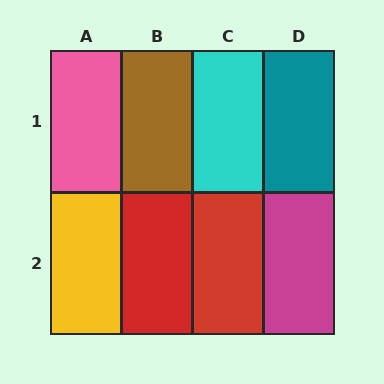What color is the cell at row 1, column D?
Teal.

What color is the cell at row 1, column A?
Pink.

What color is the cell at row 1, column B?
Brown.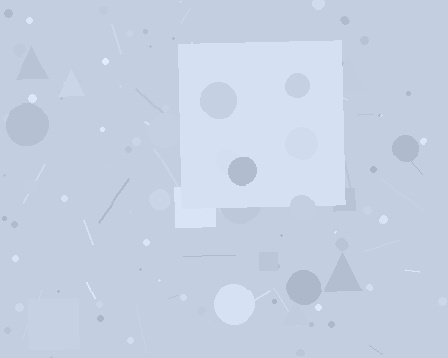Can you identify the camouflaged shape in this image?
The camouflaged shape is a square.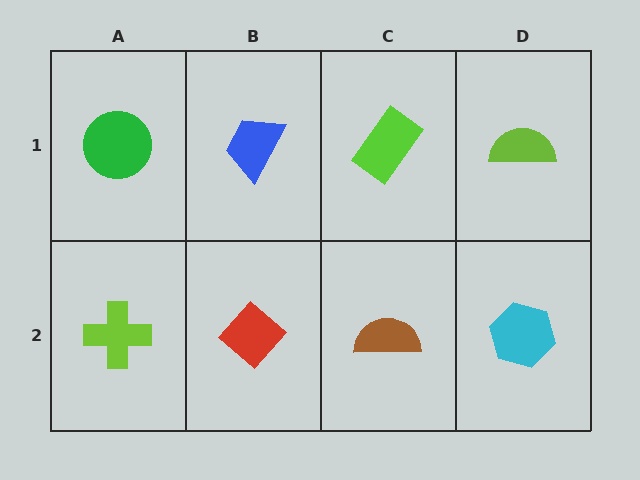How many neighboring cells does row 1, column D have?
2.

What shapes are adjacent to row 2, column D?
A lime semicircle (row 1, column D), a brown semicircle (row 2, column C).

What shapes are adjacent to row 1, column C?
A brown semicircle (row 2, column C), a blue trapezoid (row 1, column B), a lime semicircle (row 1, column D).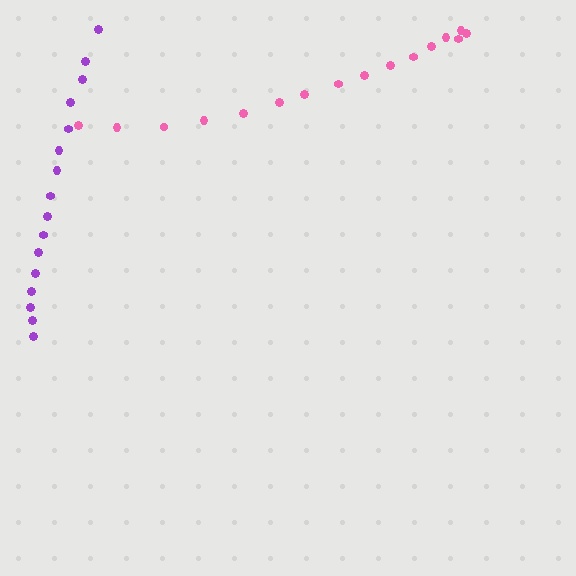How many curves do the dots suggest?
There are 2 distinct paths.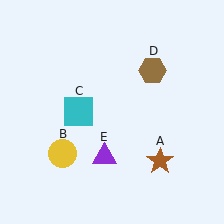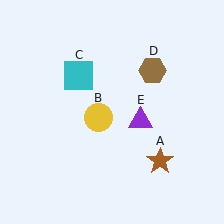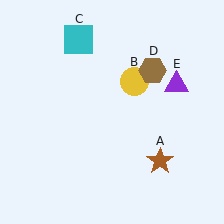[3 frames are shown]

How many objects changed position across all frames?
3 objects changed position: yellow circle (object B), cyan square (object C), purple triangle (object E).